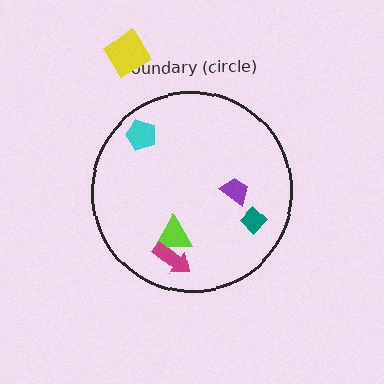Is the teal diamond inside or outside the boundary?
Inside.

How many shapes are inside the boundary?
5 inside, 1 outside.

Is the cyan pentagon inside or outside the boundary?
Inside.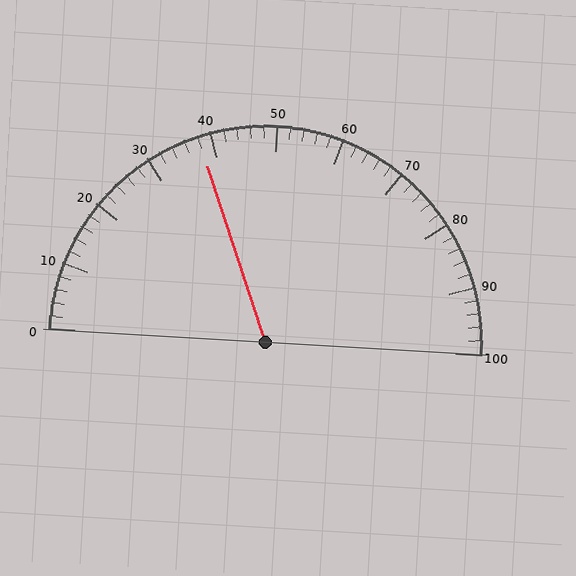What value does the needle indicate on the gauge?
The needle indicates approximately 38.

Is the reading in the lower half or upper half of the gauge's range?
The reading is in the lower half of the range (0 to 100).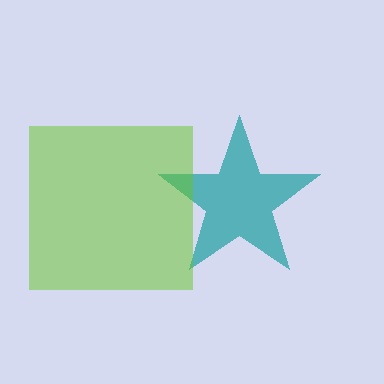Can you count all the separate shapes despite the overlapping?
Yes, there are 2 separate shapes.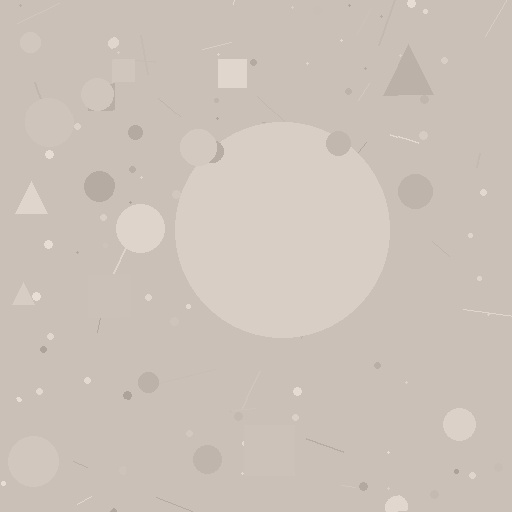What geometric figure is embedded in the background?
A circle is embedded in the background.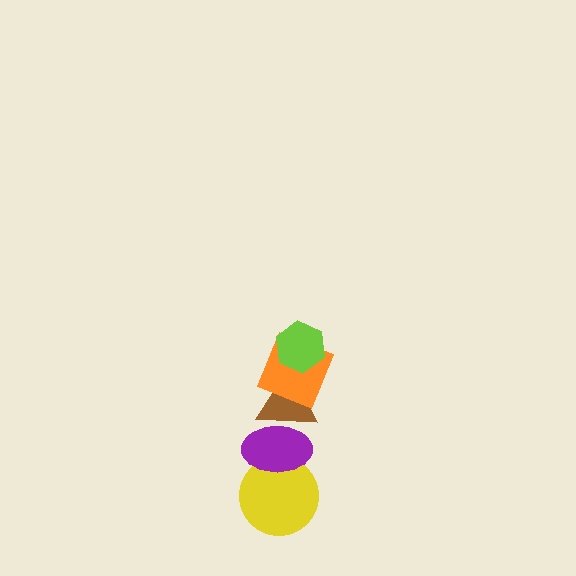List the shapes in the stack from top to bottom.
From top to bottom: the lime hexagon, the orange square, the brown triangle, the purple ellipse, the yellow circle.